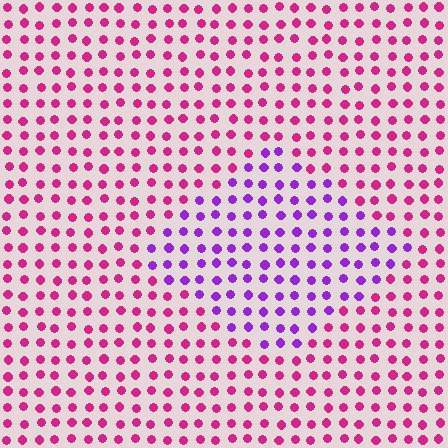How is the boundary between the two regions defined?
The boundary is defined purely by a slight shift in hue (about 49 degrees). Spacing, size, and orientation are identical on both sides.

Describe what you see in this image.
The image is filled with small magenta elements in a uniform arrangement. A diamond-shaped region is visible where the elements are tinted to a slightly different hue, forming a subtle color boundary.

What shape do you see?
I see a diamond.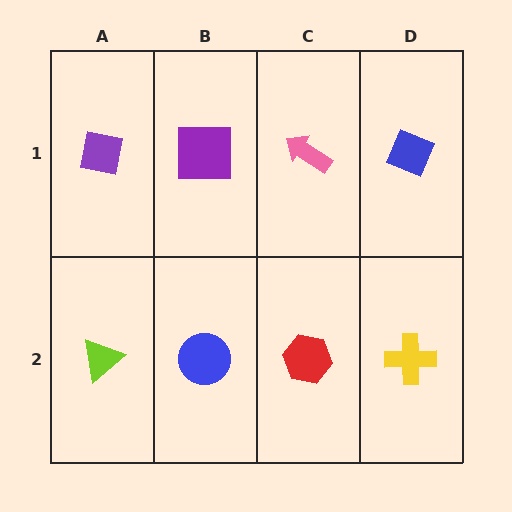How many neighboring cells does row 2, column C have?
3.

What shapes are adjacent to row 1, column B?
A blue circle (row 2, column B), a purple square (row 1, column A), a pink arrow (row 1, column C).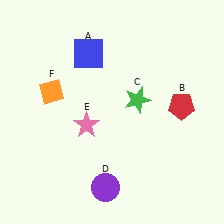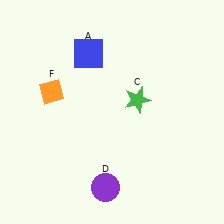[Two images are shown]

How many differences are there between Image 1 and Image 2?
There are 2 differences between the two images.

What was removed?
The pink star (E), the red pentagon (B) were removed in Image 2.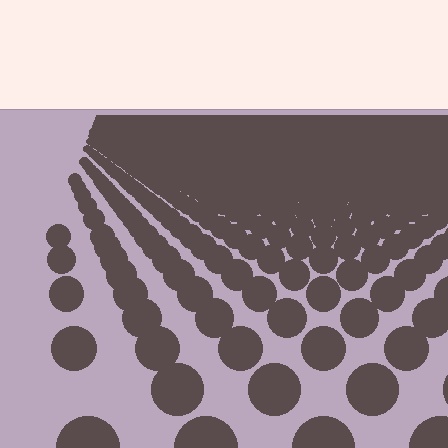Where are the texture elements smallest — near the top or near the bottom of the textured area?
Near the top.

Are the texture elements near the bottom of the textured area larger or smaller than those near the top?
Larger. Near the bottom, elements are closer to the viewer and appear at a bigger on-screen size.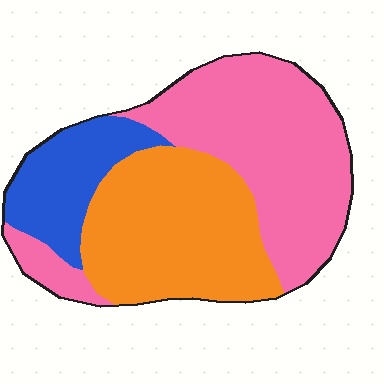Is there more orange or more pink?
Pink.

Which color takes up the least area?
Blue, at roughly 15%.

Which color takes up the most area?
Pink, at roughly 45%.